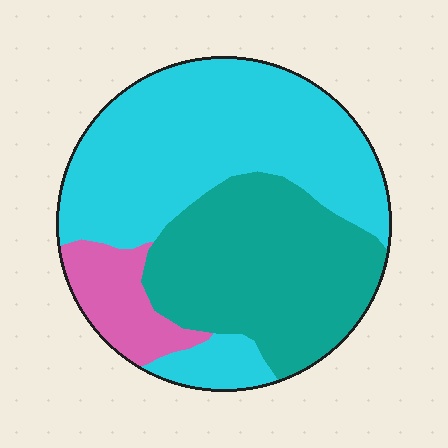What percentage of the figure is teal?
Teal covers around 35% of the figure.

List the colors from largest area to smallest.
From largest to smallest: cyan, teal, pink.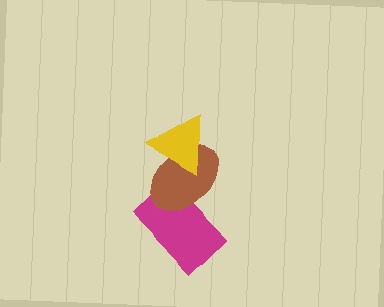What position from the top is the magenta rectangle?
The magenta rectangle is 3rd from the top.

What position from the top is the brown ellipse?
The brown ellipse is 2nd from the top.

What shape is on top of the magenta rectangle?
The brown ellipse is on top of the magenta rectangle.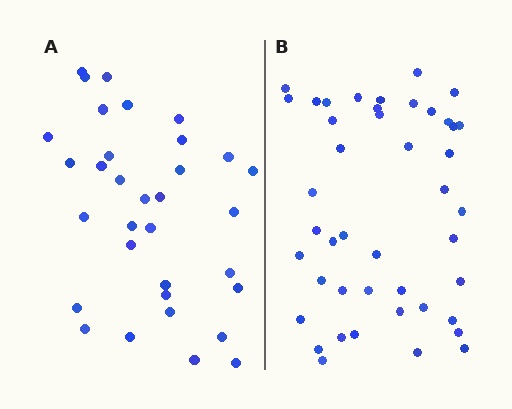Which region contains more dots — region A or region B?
Region B (the right region) has more dots.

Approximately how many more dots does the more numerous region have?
Region B has roughly 12 or so more dots than region A.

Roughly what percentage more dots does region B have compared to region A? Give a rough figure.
About 35% more.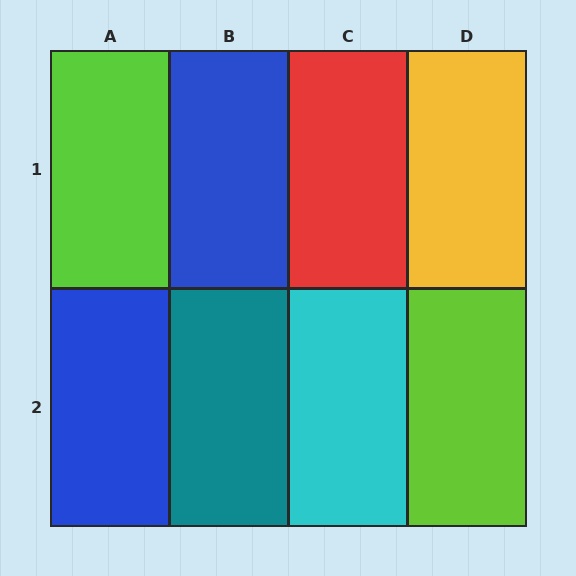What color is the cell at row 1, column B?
Blue.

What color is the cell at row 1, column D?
Yellow.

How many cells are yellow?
1 cell is yellow.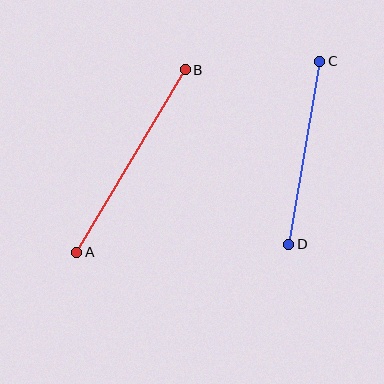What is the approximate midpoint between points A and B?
The midpoint is at approximately (131, 161) pixels.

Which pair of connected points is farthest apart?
Points A and B are farthest apart.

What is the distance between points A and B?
The distance is approximately 213 pixels.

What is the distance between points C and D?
The distance is approximately 185 pixels.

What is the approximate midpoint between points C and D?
The midpoint is at approximately (304, 153) pixels.